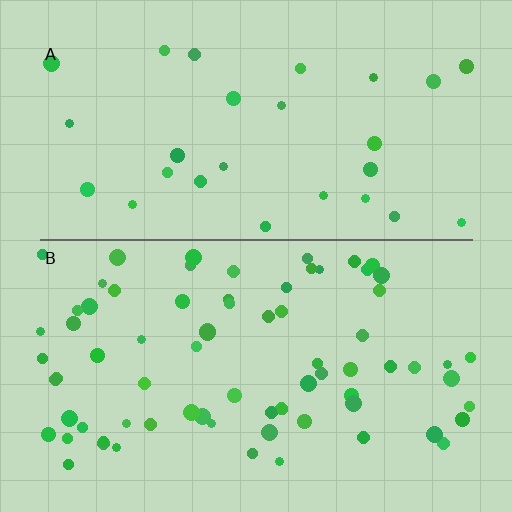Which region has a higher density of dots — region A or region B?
B (the bottom).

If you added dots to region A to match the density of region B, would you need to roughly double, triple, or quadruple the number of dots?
Approximately triple.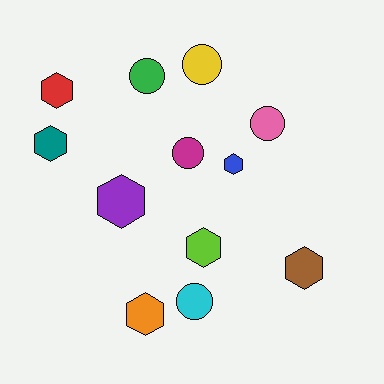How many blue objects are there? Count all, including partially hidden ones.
There is 1 blue object.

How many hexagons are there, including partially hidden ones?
There are 7 hexagons.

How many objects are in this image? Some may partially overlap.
There are 12 objects.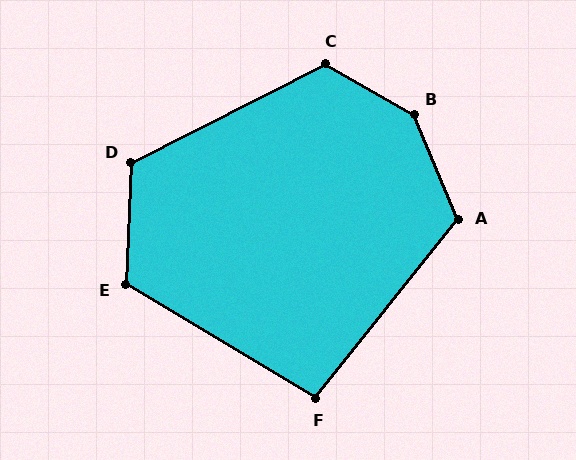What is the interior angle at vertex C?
Approximately 123 degrees (obtuse).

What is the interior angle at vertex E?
Approximately 119 degrees (obtuse).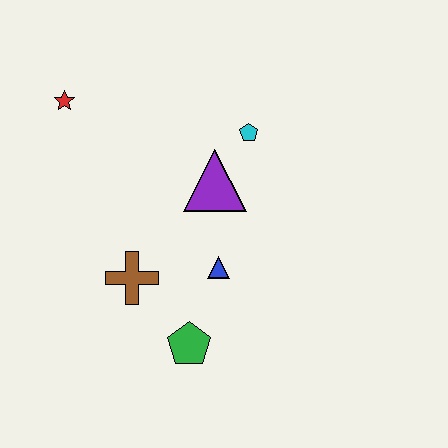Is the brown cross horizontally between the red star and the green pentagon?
Yes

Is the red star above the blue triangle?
Yes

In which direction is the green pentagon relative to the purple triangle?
The green pentagon is below the purple triangle.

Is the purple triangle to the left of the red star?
No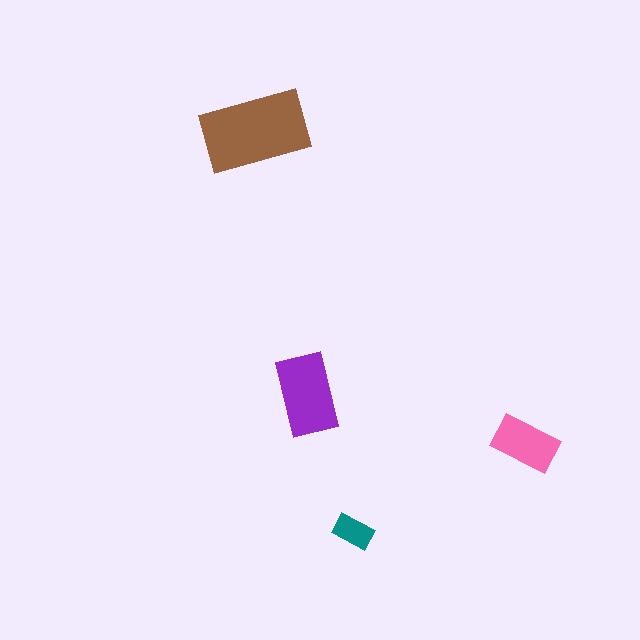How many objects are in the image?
There are 4 objects in the image.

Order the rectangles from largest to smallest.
the brown one, the purple one, the pink one, the teal one.